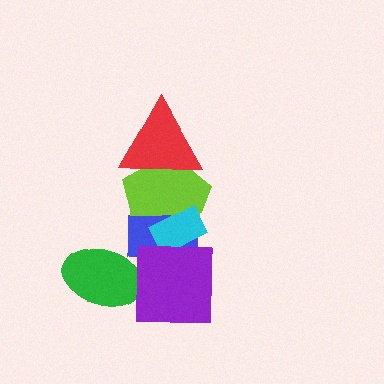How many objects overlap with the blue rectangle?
3 objects overlap with the blue rectangle.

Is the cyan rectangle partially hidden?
Yes, it is partially covered by another shape.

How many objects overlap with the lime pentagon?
3 objects overlap with the lime pentagon.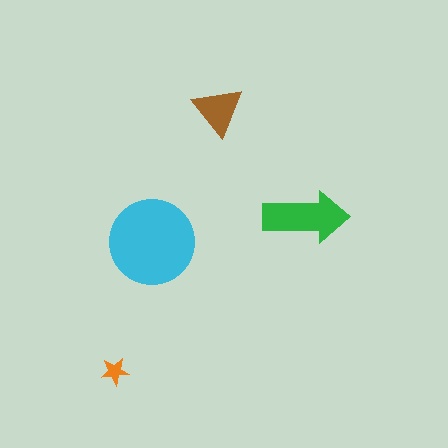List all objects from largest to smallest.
The cyan circle, the green arrow, the brown triangle, the orange star.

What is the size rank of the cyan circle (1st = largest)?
1st.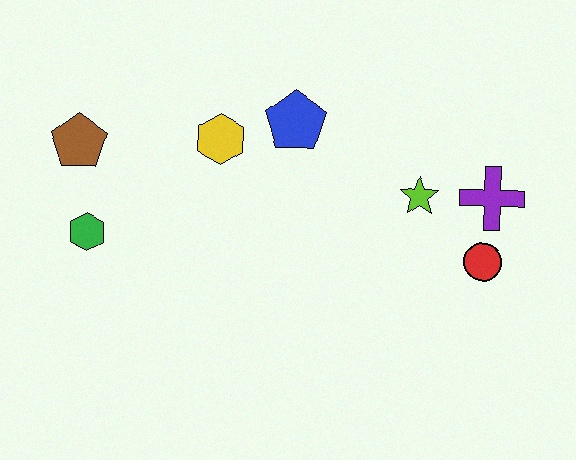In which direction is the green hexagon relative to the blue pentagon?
The green hexagon is to the left of the blue pentagon.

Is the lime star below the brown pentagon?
Yes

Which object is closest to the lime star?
The purple cross is closest to the lime star.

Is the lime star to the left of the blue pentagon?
No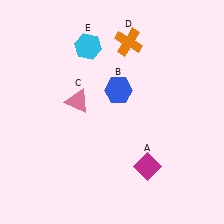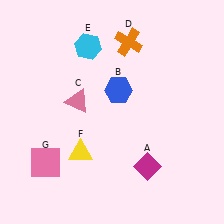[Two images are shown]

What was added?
A yellow triangle (F), a pink square (G) were added in Image 2.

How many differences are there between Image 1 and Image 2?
There are 2 differences between the two images.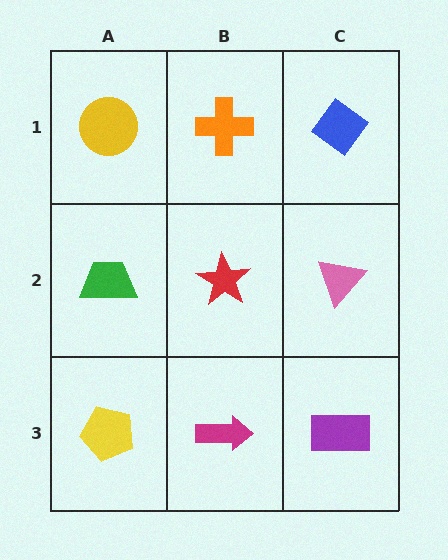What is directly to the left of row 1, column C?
An orange cross.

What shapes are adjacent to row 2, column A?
A yellow circle (row 1, column A), a yellow pentagon (row 3, column A), a red star (row 2, column B).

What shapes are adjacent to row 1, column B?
A red star (row 2, column B), a yellow circle (row 1, column A), a blue diamond (row 1, column C).